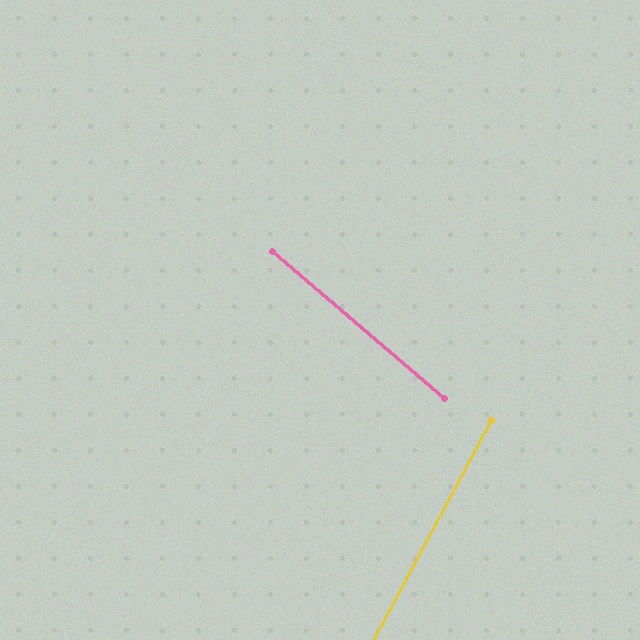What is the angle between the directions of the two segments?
Approximately 78 degrees.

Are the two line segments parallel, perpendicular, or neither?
Neither parallel nor perpendicular — they differ by about 78°.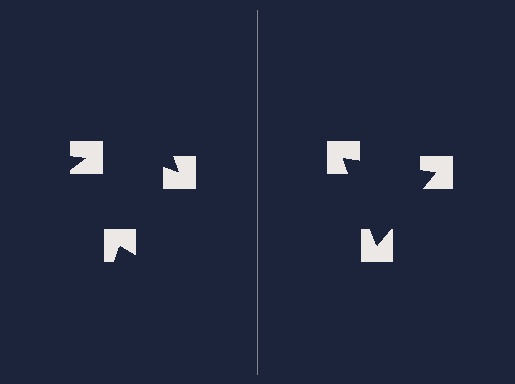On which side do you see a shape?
An illusory triangle appears on the right side. On the left side the wedge cuts are rotated, so no coherent shape forms.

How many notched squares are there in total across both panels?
6 — 3 on each side.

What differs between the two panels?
The notched squares are positioned identically on both sides; only the wedge orientations differ. On the right they align to a triangle; on the left they are misaligned.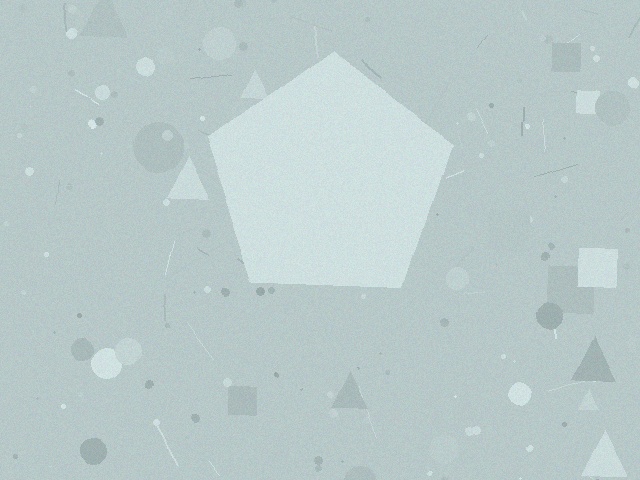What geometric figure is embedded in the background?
A pentagon is embedded in the background.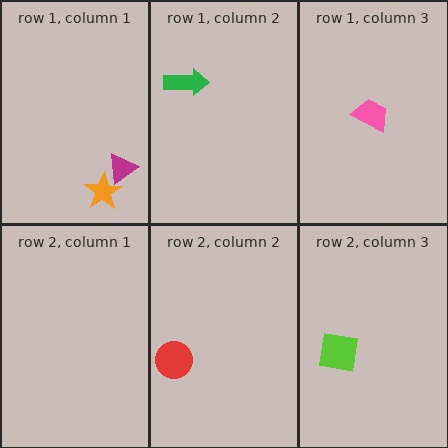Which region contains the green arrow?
The row 1, column 2 region.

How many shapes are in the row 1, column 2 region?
1.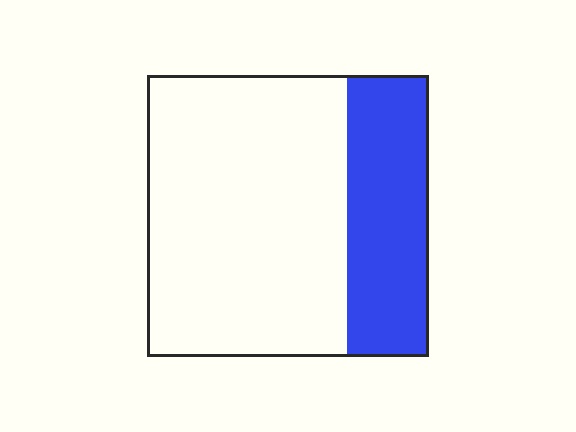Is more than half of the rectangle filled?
No.